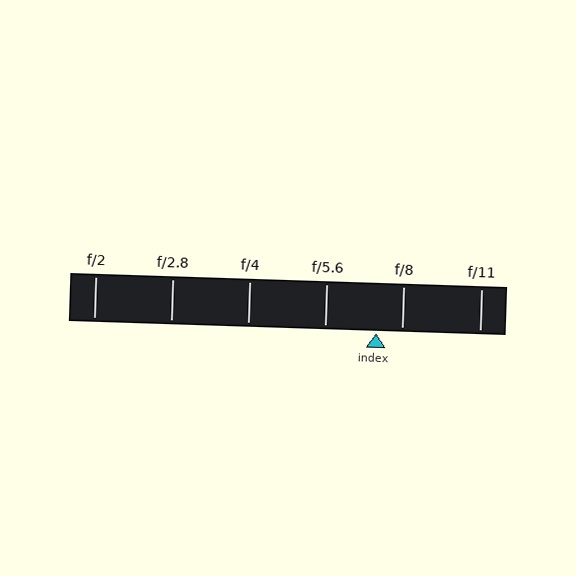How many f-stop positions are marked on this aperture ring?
There are 6 f-stop positions marked.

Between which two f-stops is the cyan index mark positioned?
The index mark is between f/5.6 and f/8.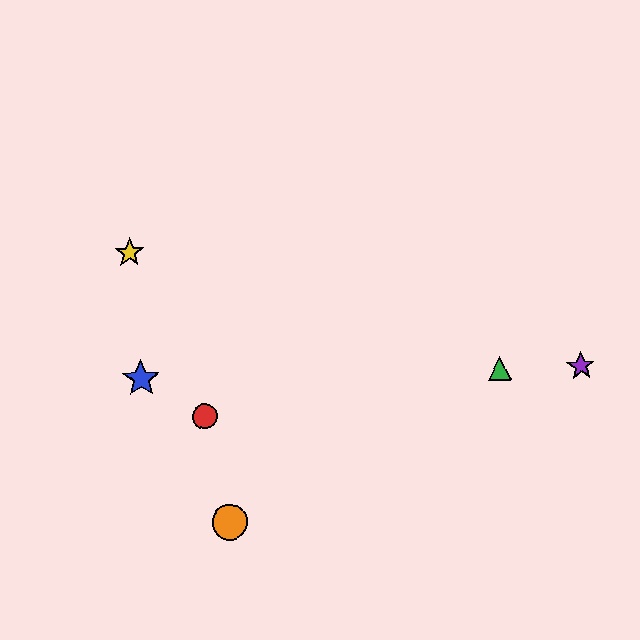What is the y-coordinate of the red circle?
The red circle is at y≈416.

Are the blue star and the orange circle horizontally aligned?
No, the blue star is at y≈379 and the orange circle is at y≈522.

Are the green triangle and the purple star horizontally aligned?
Yes, both are at y≈368.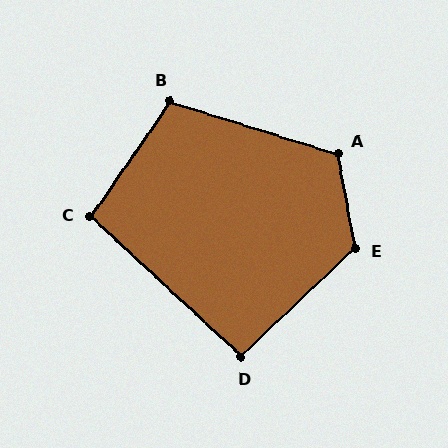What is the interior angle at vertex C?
Approximately 98 degrees (obtuse).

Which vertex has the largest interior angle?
E, at approximately 123 degrees.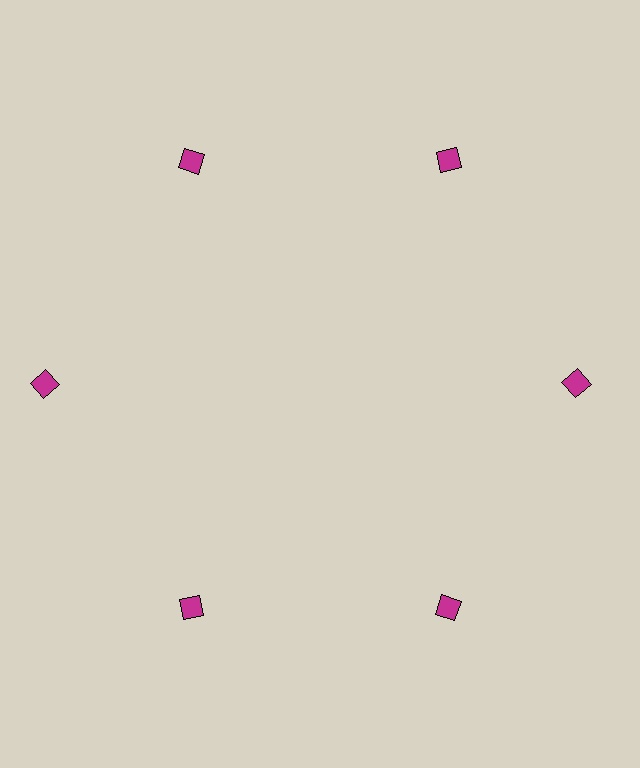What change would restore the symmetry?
The symmetry would be restored by moving it inward, back onto the ring so that all 6 diamonds sit at equal angles and equal distance from the center.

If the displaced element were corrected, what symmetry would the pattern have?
It would have 6-fold rotational symmetry — the pattern would map onto itself every 60 degrees.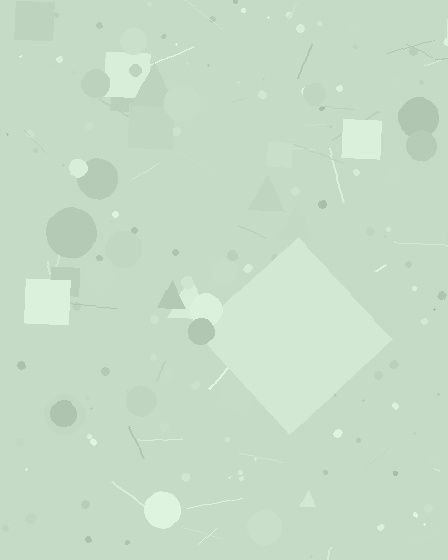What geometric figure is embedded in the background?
A diamond is embedded in the background.